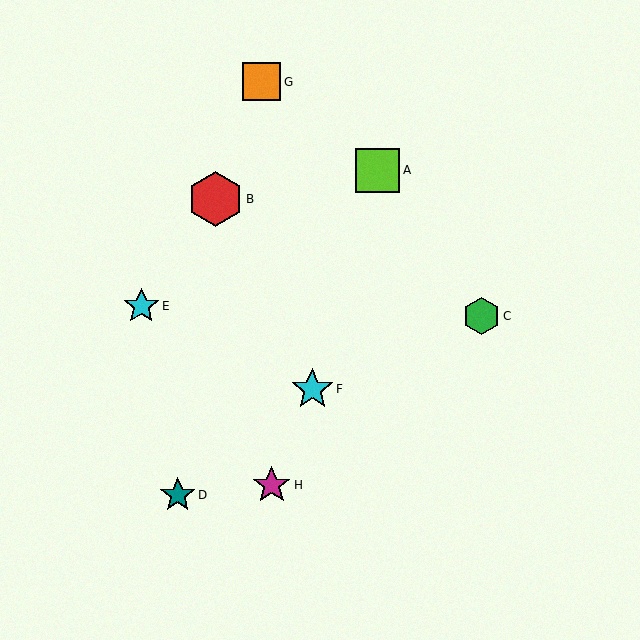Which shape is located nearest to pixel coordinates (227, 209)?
The red hexagon (labeled B) at (216, 199) is nearest to that location.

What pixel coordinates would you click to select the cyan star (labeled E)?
Click at (141, 306) to select the cyan star E.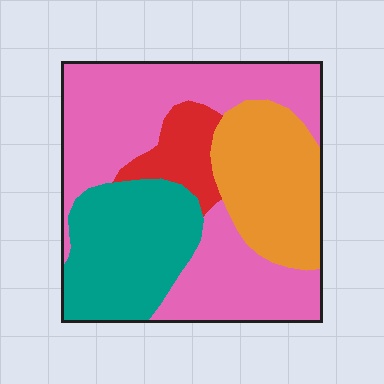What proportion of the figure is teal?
Teal covers 24% of the figure.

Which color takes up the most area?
Pink, at roughly 45%.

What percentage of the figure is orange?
Orange takes up about one fifth (1/5) of the figure.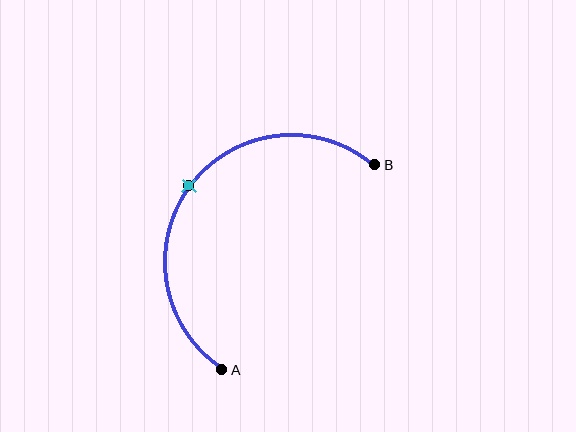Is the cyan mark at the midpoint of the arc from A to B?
Yes. The cyan mark lies on the arc at equal arc-length from both A and B — it is the arc midpoint.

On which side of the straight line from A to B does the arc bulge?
The arc bulges above and to the left of the straight line connecting A and B.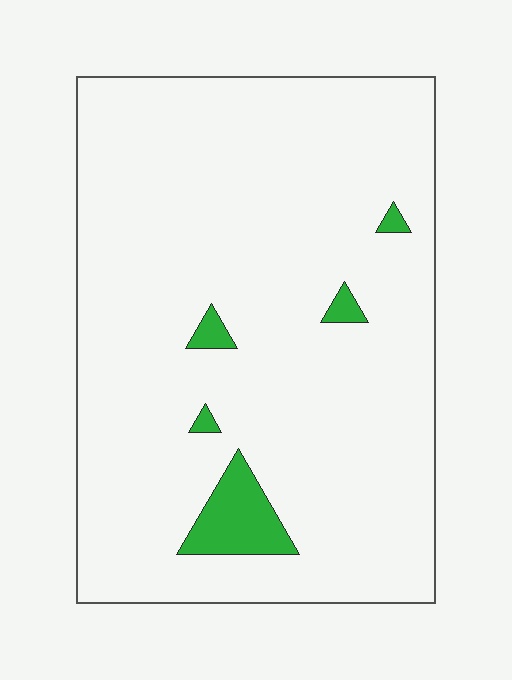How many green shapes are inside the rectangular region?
5.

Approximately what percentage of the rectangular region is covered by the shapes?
Approximately 5%.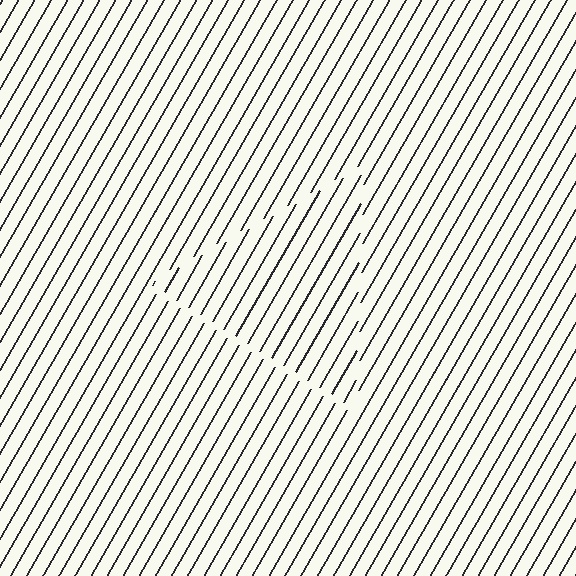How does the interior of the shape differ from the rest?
The interior of the shape contains the same grating, shifted by half a period — the contour is defined by the phase discontinuity where line-ends from the inner and outer gratings abut.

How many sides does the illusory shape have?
3 sides — the line-ends trace a triangle.